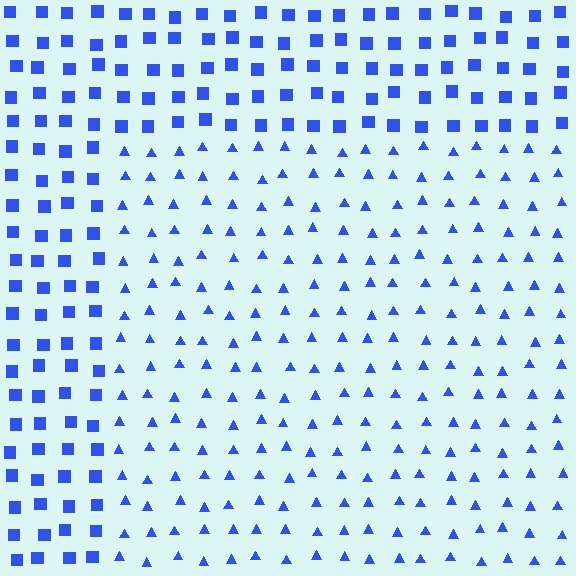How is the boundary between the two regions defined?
The boundary is defined by a change in element shape: triangles inside vs. squares outside. All elements share the same color and spacing.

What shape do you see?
I see a rectangle.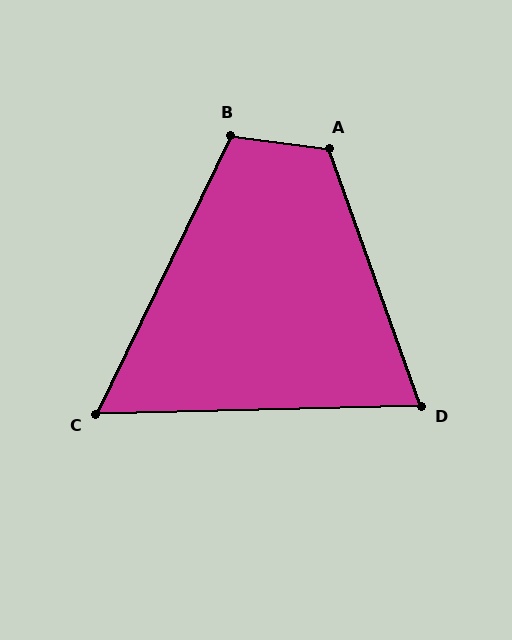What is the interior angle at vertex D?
Approximately 72 degrees (acute).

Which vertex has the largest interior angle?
A, at approximately 117 degrees.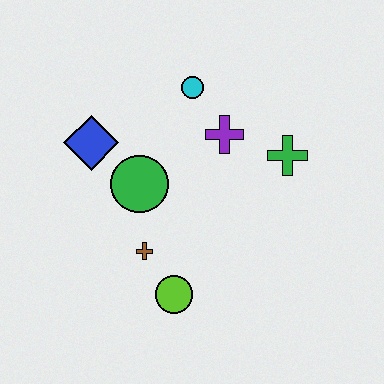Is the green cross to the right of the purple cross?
Yes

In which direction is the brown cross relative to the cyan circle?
The brown cross is below the cyan circle.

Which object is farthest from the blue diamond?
The green cross is farthest from the blue diamond.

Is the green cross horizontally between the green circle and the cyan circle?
No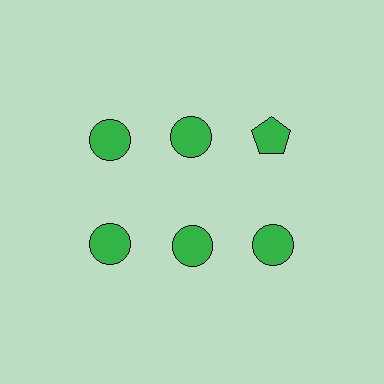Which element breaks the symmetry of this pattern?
The green pentagon in the top row, center column breaks the symmetry. All other shapes are green circles.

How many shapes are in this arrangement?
There are 6 shapes arranged in a grid pattern.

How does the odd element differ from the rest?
It has a different shape: pentagon instead of circle.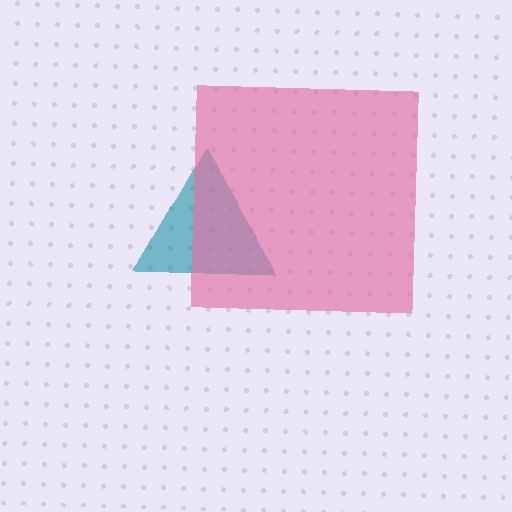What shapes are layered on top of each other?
The layered shapes are: a teal triangle, a pink square.